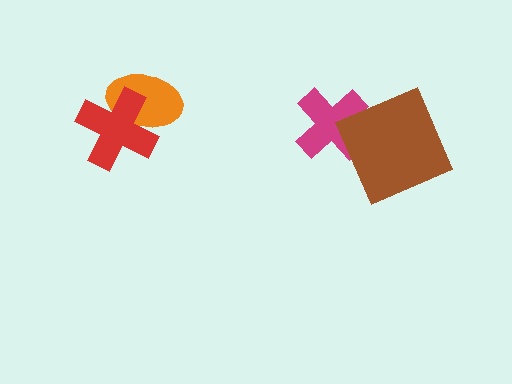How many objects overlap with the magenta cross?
1 object overlaps with the magenta cross.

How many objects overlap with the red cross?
1 object overlaps with the red cross.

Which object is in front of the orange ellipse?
The red cross is in front of the orange ellipse.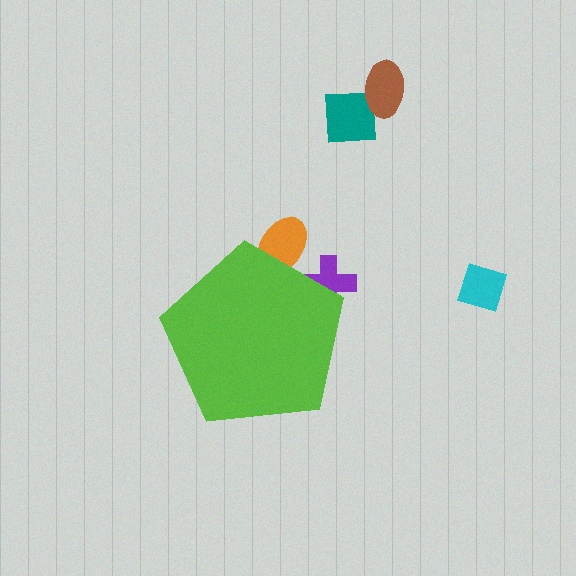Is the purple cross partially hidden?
Yes, the purple cross is partially hidden behind the lime pentagon.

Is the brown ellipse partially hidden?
No, the brown ellipse is fully visible.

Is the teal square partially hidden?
No, the teal square is fully visible.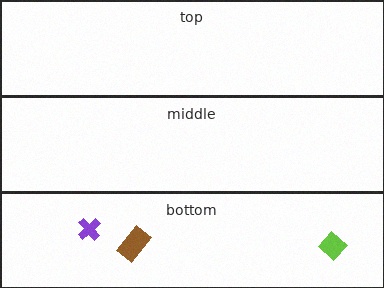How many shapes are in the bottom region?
3.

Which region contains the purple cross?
The bottom region.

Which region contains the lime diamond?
The bottom region.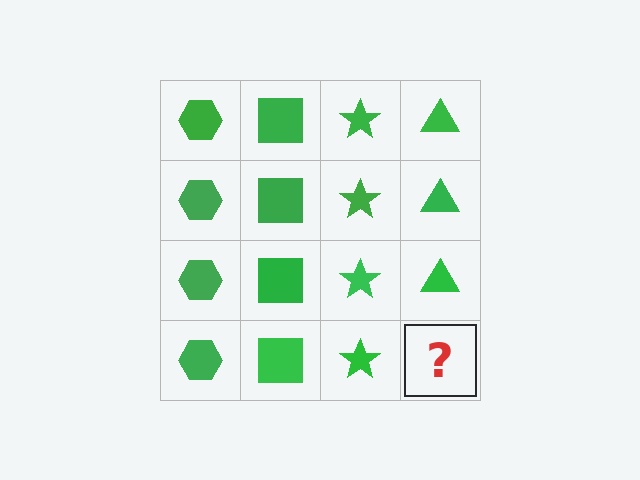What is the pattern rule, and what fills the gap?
The rule is that each column has a consistent shape. The gap should be filled with a green triangle.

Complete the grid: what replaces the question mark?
The question mark should be replaced with a green triangle.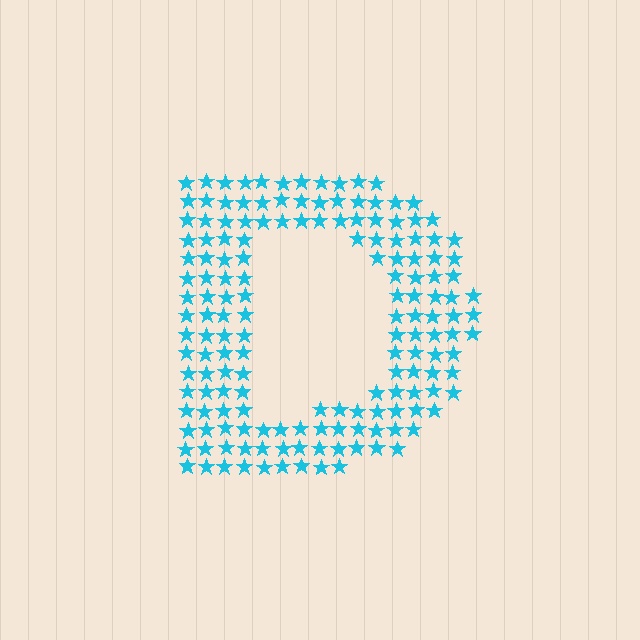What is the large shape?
The large shape is the letter D.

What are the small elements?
The small elements are stars.